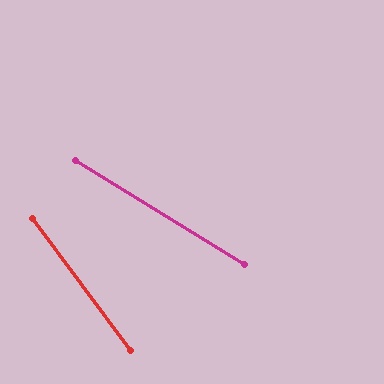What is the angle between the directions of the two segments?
Approximately 22 degrees.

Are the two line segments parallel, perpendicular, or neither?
Neither parallel nor perpendicular — they differ by about 22°.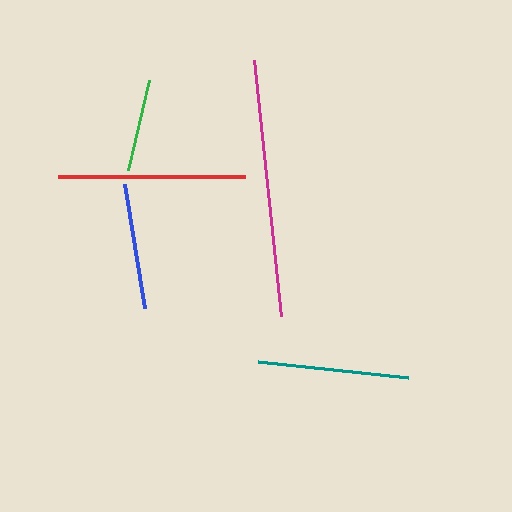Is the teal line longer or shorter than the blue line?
The teal line is longer than the blue line.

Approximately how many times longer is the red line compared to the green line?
The red line is approximately 2.0 times the length of the green line.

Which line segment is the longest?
The magenta line is the longest at approximately 258 pixels.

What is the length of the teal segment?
The teal segment is approximately 151 pixels long.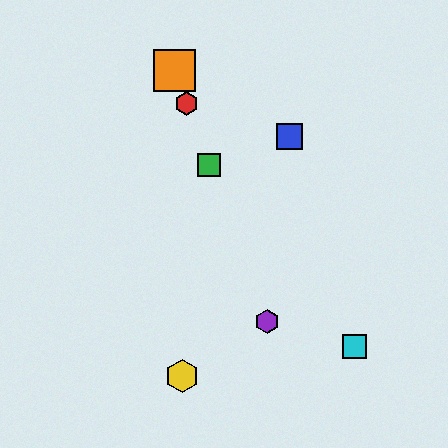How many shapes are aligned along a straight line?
4 shapes (the red hexagon, the green square, the purple hexagon, the orange square) are aligned along a straight line.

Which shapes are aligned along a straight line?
The red hexagon, the green square, the purple hexagon, the orange square are aligned along a straight line.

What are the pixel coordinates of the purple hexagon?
The purple hexagon is at (267, 321).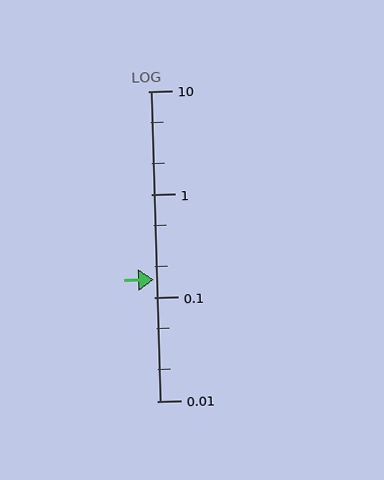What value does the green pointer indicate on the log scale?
The pointer indicates approximately 0.15.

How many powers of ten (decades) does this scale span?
The scale spans 3 decades, from 0.01 to 10.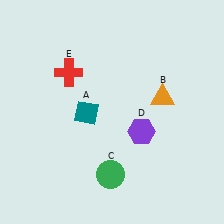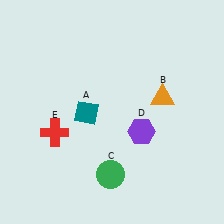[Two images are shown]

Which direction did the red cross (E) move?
The red cross (E) moved down.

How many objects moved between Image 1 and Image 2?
1 object moved between the two images.